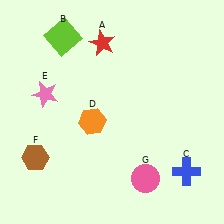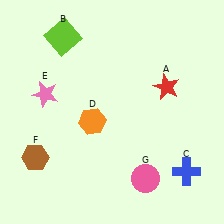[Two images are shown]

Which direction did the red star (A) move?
The red star (A) moved right.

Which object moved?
The red star (A) moved right.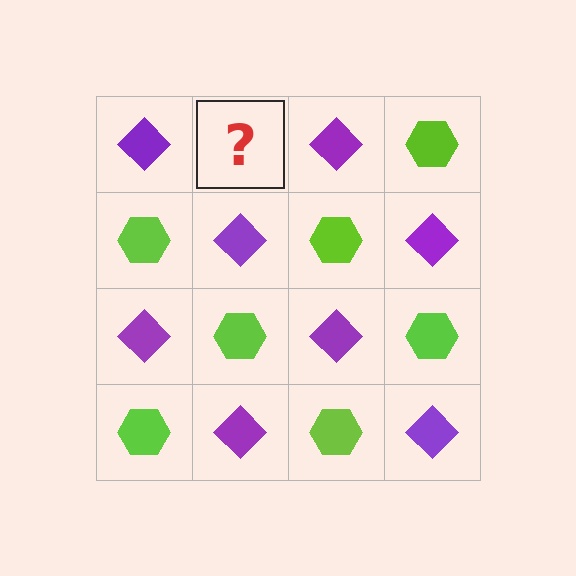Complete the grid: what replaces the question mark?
The question mark should be replaced with a lime hexagon.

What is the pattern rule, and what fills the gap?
The rule is that it alternates purple diamond and lime hexagon in a checkerboard pattern. The gap should be filled with a lime hexagon.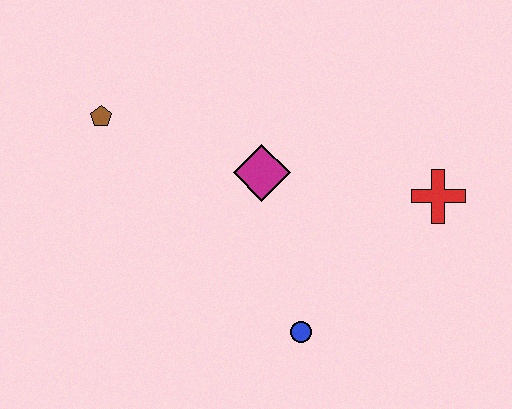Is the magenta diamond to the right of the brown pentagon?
Yes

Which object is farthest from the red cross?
The brown pentagon is farthest from the red cross.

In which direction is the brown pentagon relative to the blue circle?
The brown pentagon is above the blue circle.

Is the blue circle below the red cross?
Yes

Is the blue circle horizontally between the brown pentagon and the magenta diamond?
No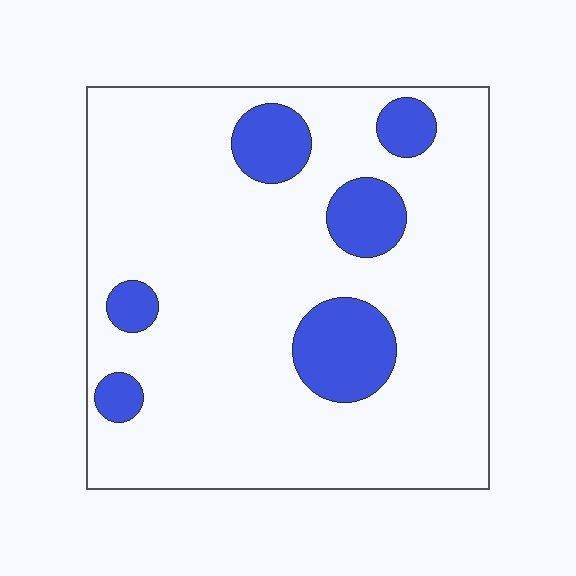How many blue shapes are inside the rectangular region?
6.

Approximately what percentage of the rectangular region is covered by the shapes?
Approximately 15%.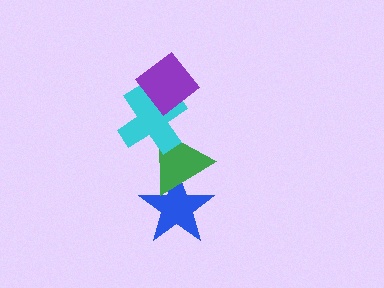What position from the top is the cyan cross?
The cyan cross is 2nd from the top.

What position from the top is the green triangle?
The green triangle is 3rd from the top.